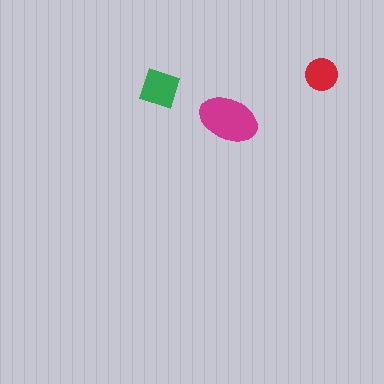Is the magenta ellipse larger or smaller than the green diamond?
Larger.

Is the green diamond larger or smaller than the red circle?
Larger.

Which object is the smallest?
The red circle.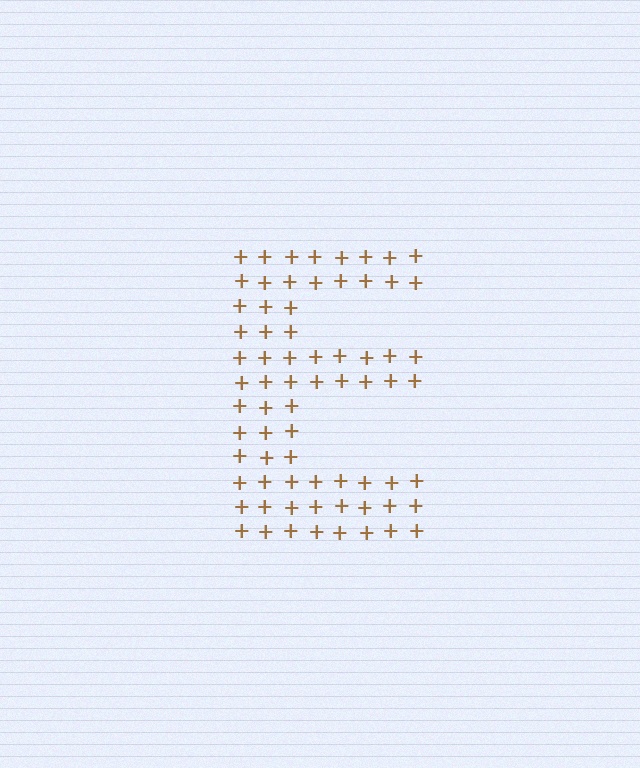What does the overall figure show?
The overall figure shows the letter E.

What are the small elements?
The small elements are plus signs.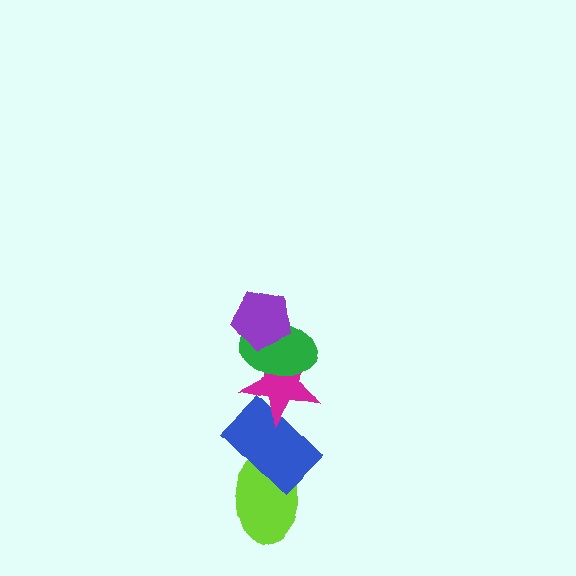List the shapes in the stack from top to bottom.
From top to bottom: the purple pentagon, the green ellipse, the magenta star, the blue rectangle, the lime ellipse.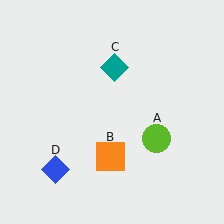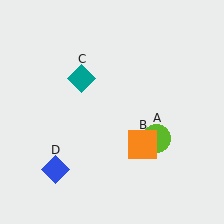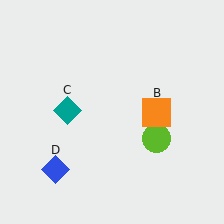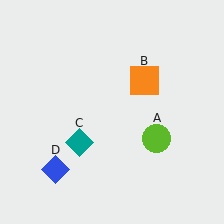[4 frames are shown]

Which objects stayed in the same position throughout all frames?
Lime circle (object A) and blue diamond (object D) remained stationary.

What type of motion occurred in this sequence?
The orange square (object B), teal diamond (object C) rotated counterclockwise around the center of the scene.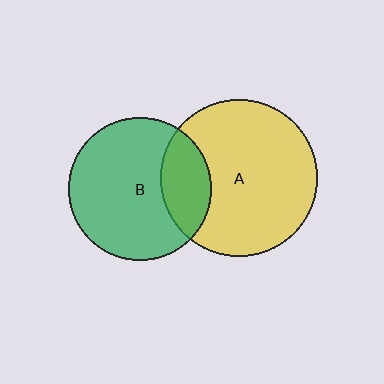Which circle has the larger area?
Circle A (yellow).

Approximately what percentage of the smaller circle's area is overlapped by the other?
Approximately 25%.